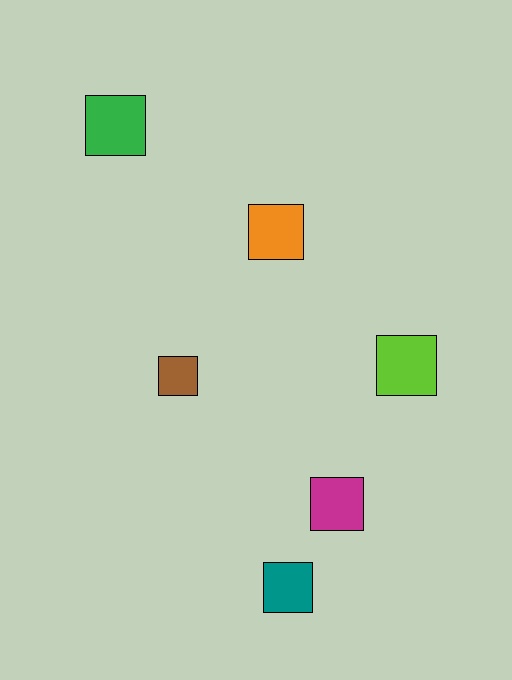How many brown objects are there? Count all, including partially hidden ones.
There is 1 brown object.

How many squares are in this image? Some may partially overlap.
There are 6 squares.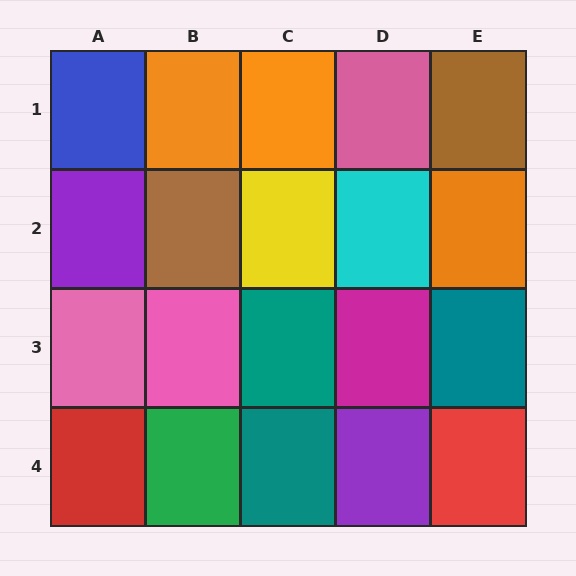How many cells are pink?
3 cells are pink.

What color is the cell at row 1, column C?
Orange.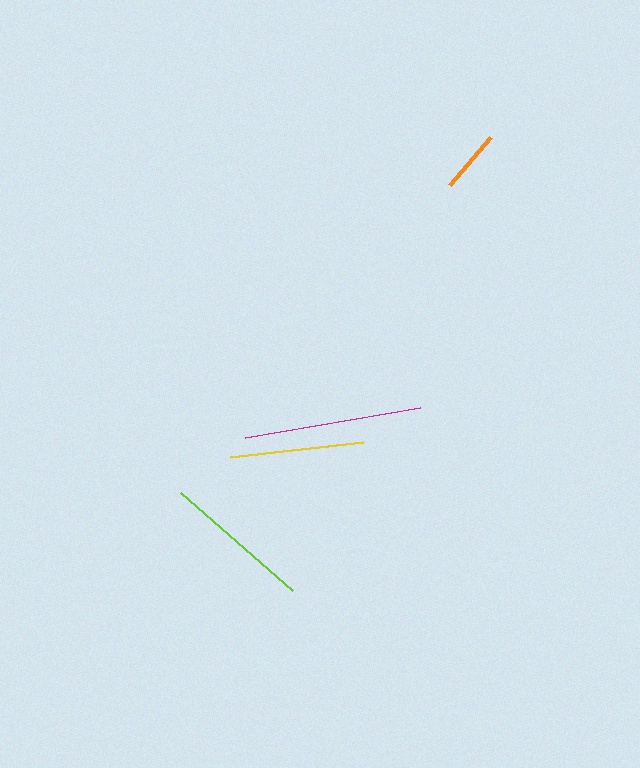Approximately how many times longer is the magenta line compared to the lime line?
The magenta line is approximately 1.2 times the length of the lime line.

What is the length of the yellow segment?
The yellow segment is approximately 133 pixels long.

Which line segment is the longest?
The magenta line is the longest at approximately 178 pixels.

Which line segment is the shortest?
The orange line is the shortest at approximately 64 pixels.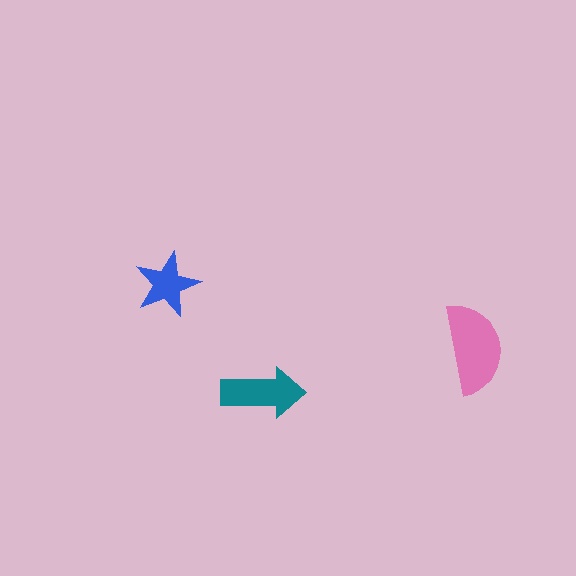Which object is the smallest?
The blue star.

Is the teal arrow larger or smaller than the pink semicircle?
Smaller.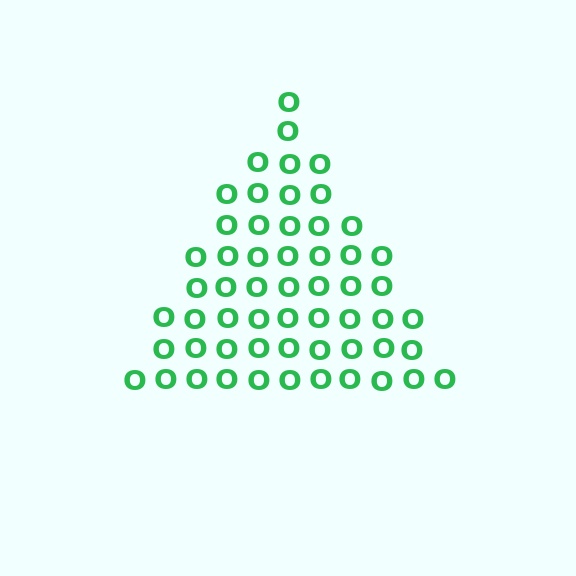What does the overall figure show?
The overall figure shows a triangle.